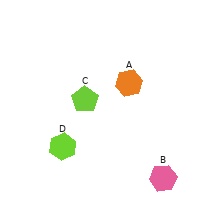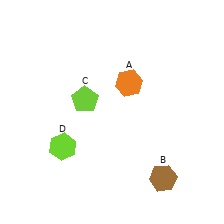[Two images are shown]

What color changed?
The hexagon (B) changed from pink in Image 1 to brown in Image 2.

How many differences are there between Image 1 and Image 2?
There is 1 difference between the two images.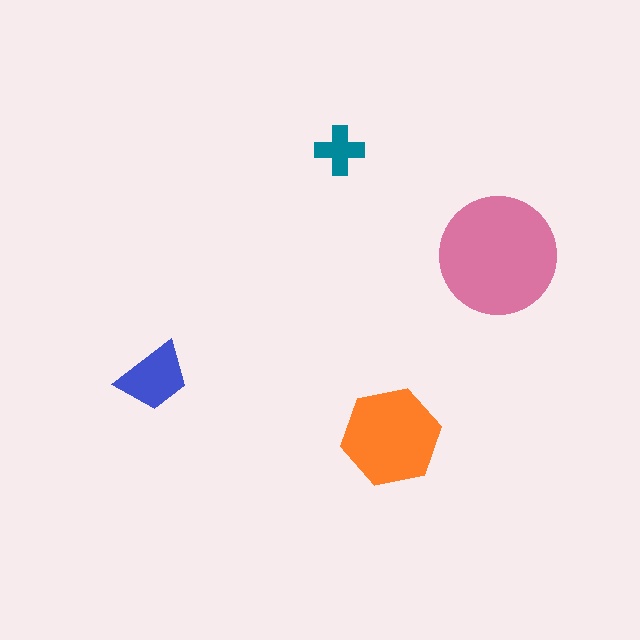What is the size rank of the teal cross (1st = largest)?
4th.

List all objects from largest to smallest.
The pink circle, the orange hexagon, the blue trapezoid, the teal cross.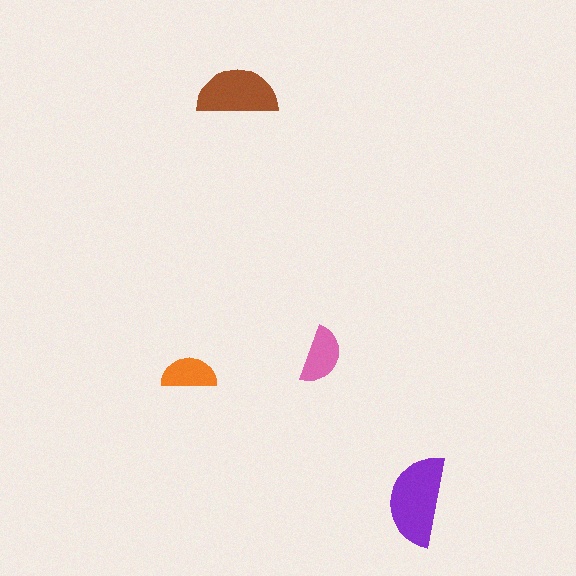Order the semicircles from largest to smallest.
the purple one, the brown one, the pink one, the orange one.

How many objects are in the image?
There are 4 objects in the image.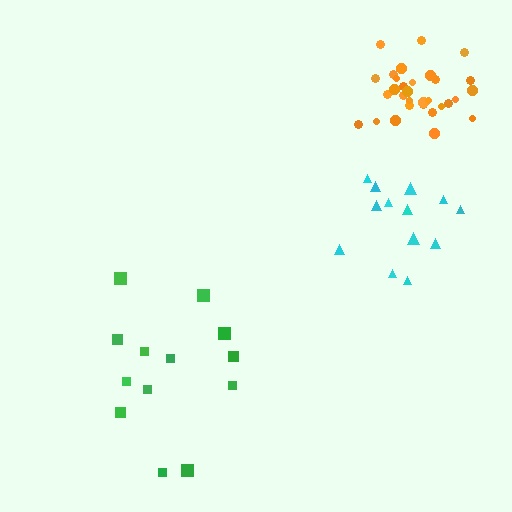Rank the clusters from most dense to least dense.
orange, cyan, green.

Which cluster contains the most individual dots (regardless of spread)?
Orange (31).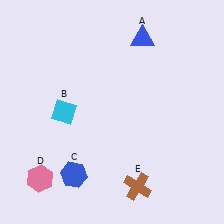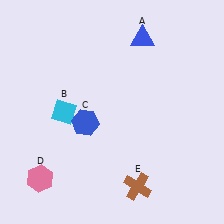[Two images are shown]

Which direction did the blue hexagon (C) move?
The blue hexagon (C) moved up.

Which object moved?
The blue hexagon (C) moved up.